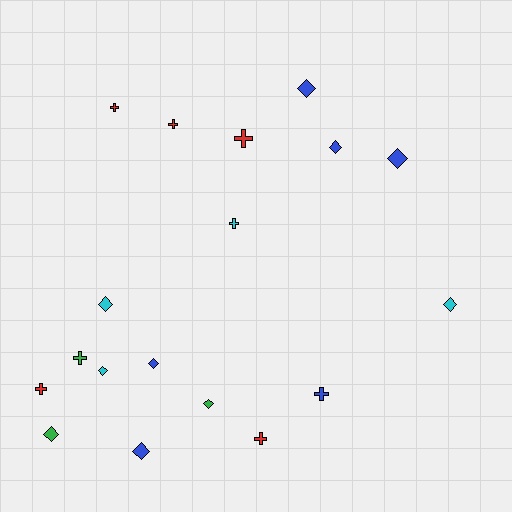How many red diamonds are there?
There are no red diamonds.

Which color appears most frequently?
Blue, with 6 objects.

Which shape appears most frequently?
Diamond, with 10 objects.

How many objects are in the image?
There are 18 objects.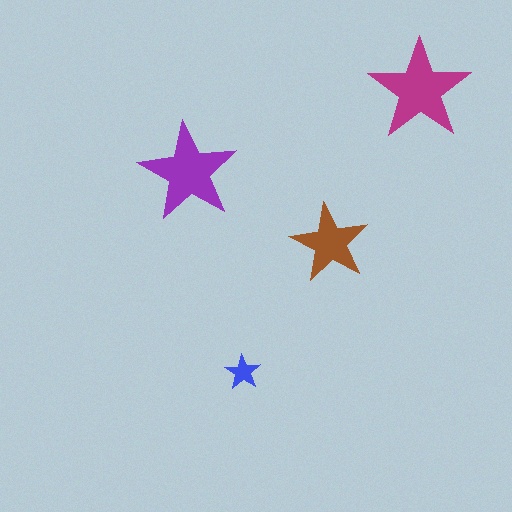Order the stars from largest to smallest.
the magenta one, the purple one, the brown one, the blue one.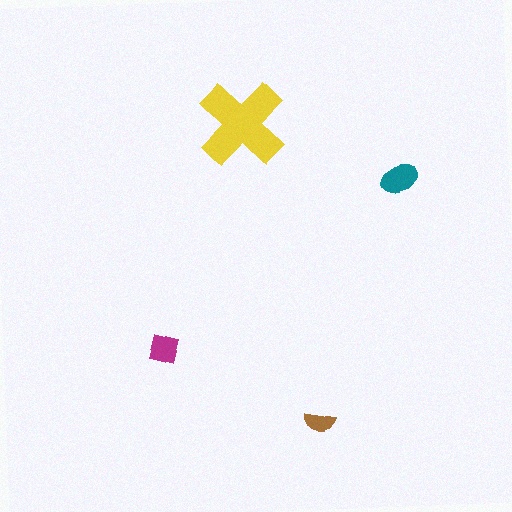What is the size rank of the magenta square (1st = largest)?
3rd.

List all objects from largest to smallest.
The yellow cross, the teal ellipse, the magenta square, the brown semicircle.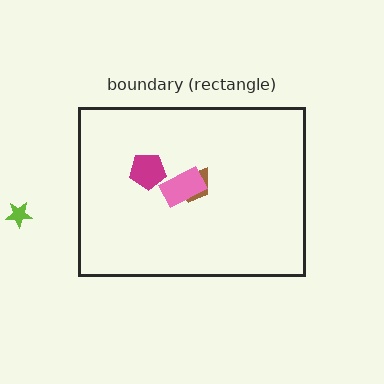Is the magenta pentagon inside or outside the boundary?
Inside.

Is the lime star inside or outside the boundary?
Outside.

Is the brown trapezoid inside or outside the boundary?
Inside.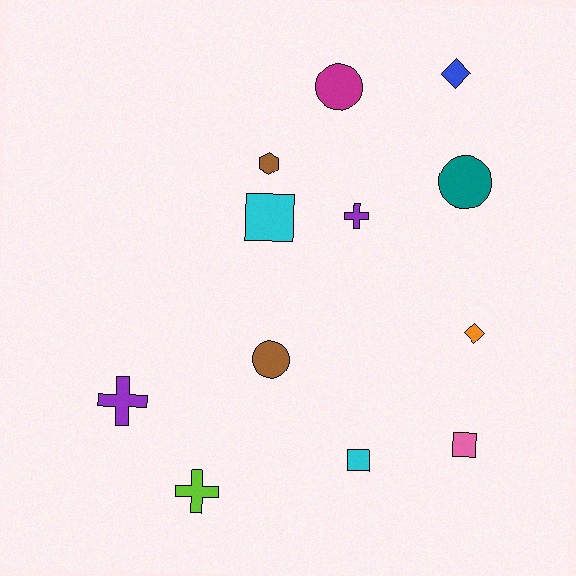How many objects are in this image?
There are 12 objects.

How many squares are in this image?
There are 3 squares.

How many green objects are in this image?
There are no green objects.